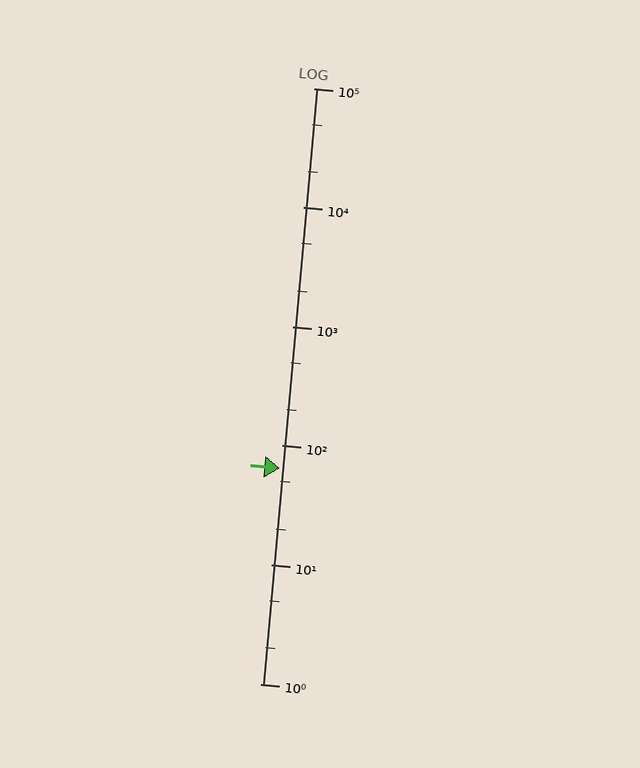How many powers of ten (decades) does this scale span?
The scale spans 5 decades, from 1 to 100000.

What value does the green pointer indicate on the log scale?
The pointer indicates approximately 65.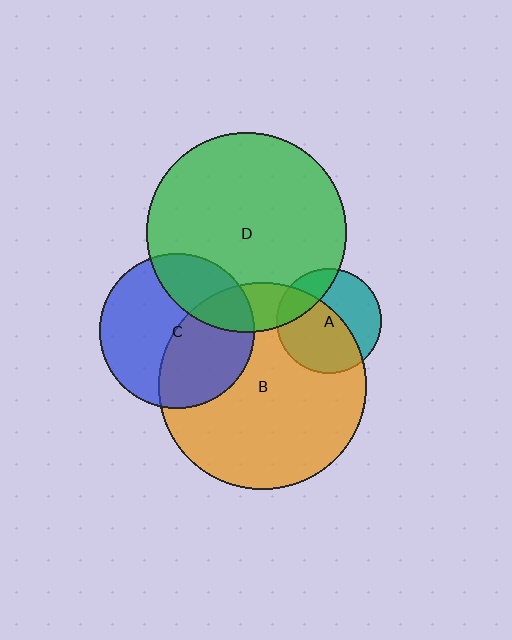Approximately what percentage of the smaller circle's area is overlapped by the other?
Approximately 25%.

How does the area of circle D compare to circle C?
Approximately 1.7 times.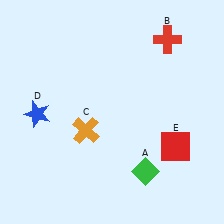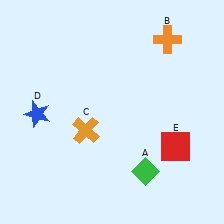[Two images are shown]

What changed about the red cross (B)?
In Image 1, B is red. In Image 2, it changed to orange.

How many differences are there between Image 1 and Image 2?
There is 1 difference between the two images.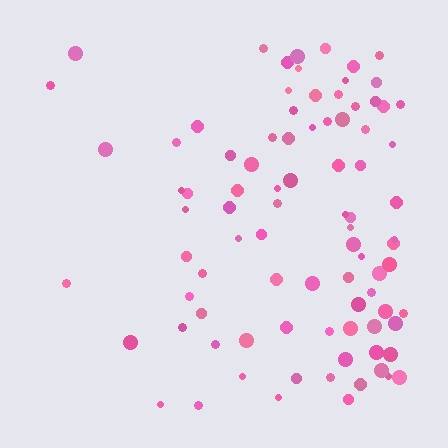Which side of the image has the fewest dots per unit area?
The left.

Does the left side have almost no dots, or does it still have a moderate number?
Still a moderate number, just noticeably fewer than the right.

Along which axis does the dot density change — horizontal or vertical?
Horizontal.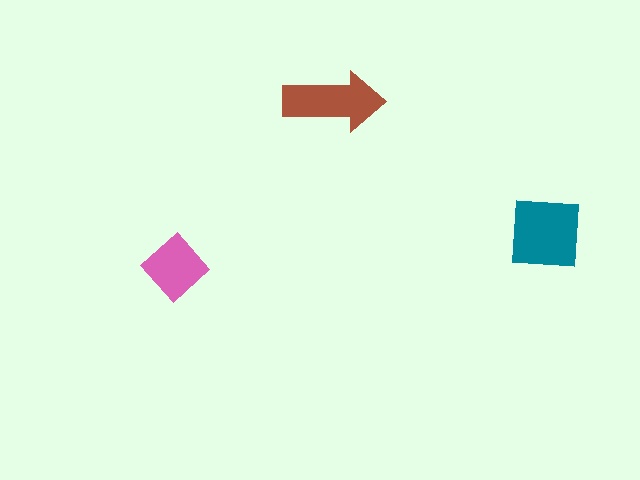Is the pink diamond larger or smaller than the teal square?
Smaller.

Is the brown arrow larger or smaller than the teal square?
Smaller.